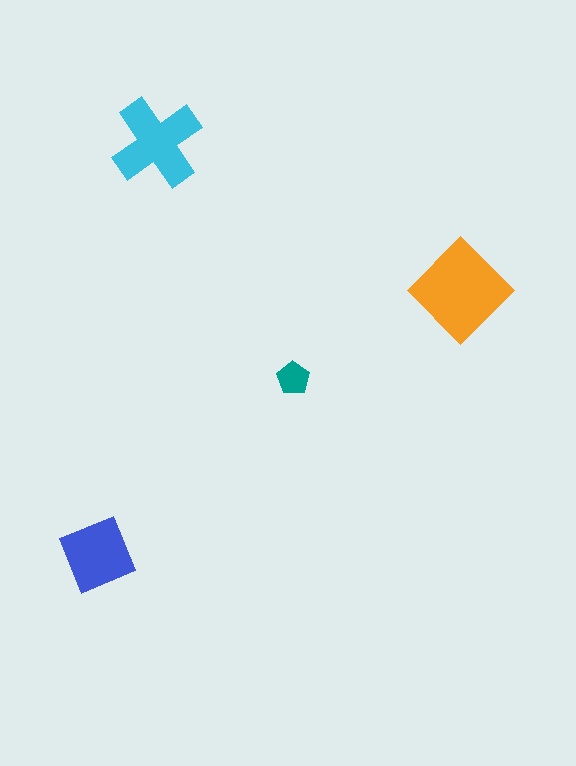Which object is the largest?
The orange diamond.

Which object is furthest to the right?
The orange diamond is rightmost.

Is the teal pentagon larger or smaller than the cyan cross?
Smaller.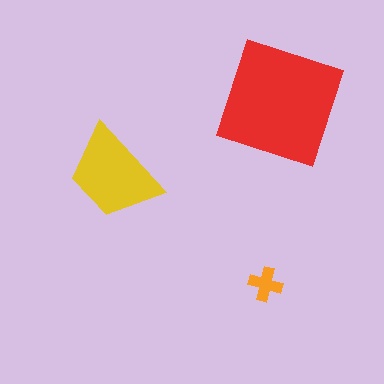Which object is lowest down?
The orange cross is bottommost.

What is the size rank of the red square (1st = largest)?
1st.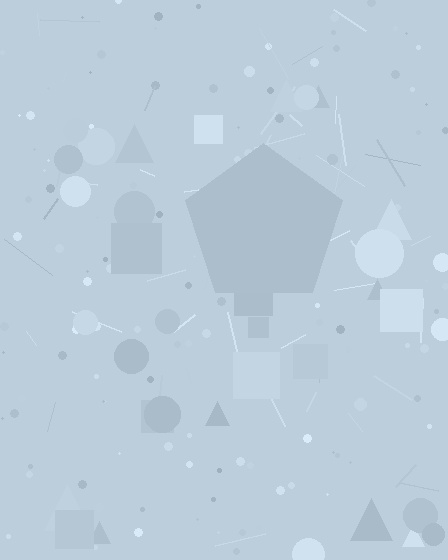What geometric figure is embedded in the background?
A pentagon is embedded in the background.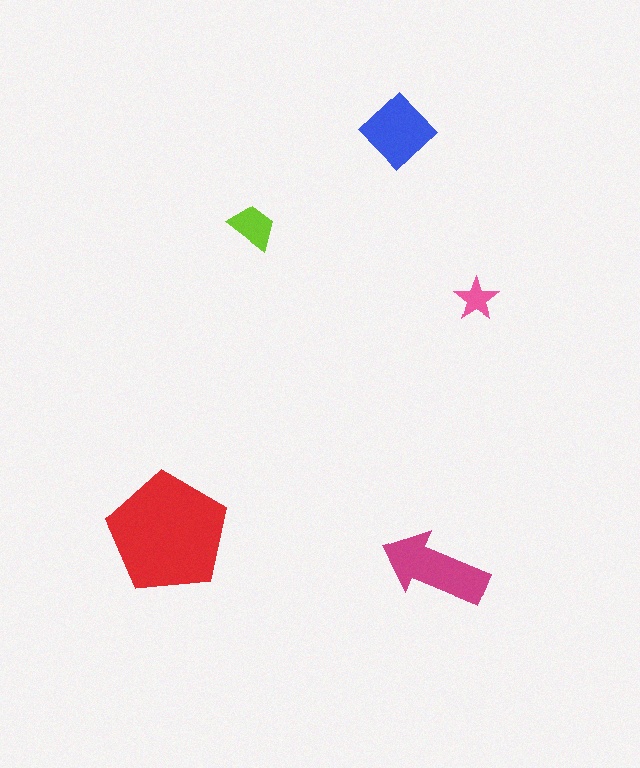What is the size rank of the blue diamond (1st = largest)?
3rd.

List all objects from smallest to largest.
The pink star, the lime trapezoid, the blue diamond, the magenta arrow, the red pentagon.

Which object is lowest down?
The magenta arrow is bottommost.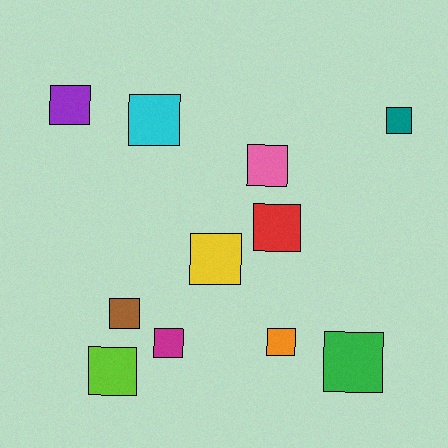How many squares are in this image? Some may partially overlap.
There are 11 squares.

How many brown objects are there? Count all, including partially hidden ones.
There is 1 brown object.